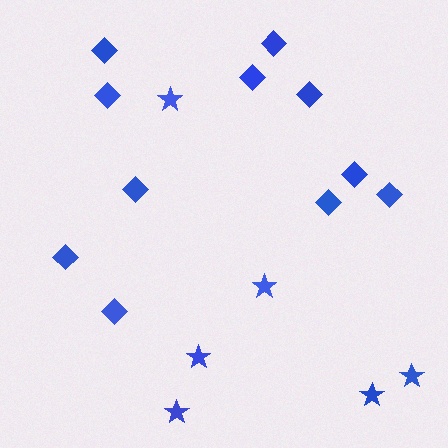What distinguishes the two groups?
There are 2 groups: one group of stars (6) and one group of diamonds (11).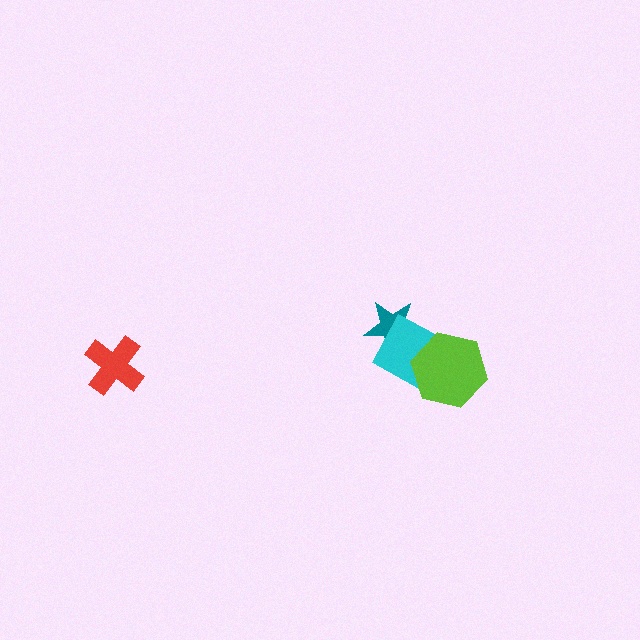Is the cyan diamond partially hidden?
Yes, it is partially covered by another shape.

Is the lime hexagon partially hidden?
No, no other shape covers it.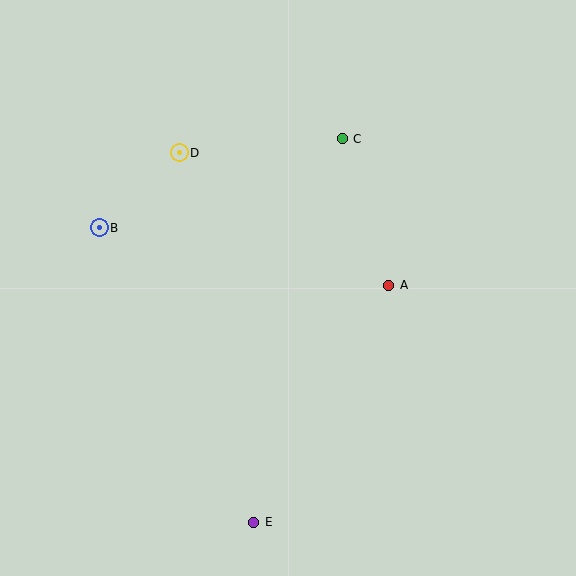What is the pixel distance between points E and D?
The distance between E and D is 377 pixels.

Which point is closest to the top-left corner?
Point D is closest to the top-left corner.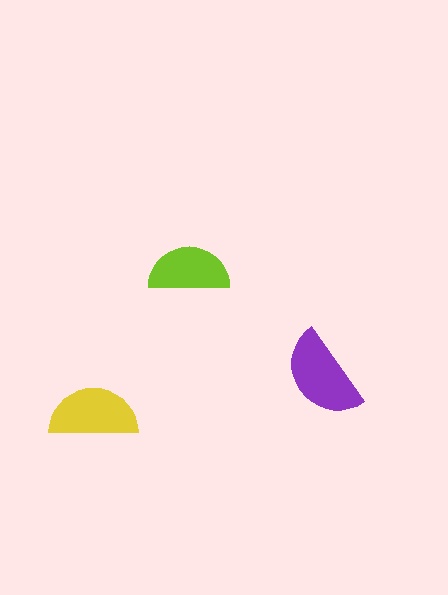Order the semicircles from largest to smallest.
the purple one, the yellow one, the lime one.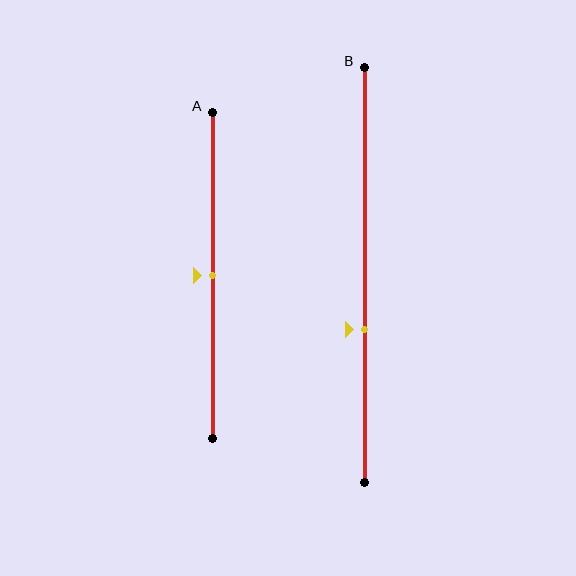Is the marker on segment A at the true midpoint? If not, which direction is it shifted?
Yes, the marker on segment A is at the true midpoint.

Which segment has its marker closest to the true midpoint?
Segment A has its marker closest to the true midpoint.